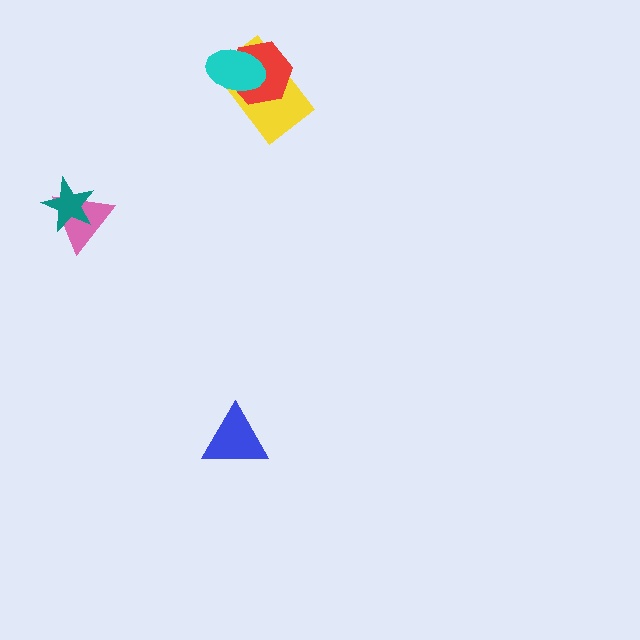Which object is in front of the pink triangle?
The teal star is in front of the pink triangle.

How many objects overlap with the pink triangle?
1 object overlaps with the pink triangle.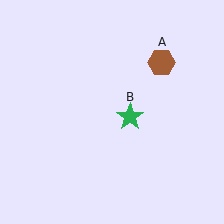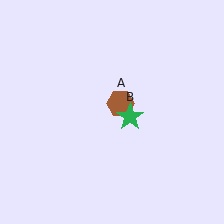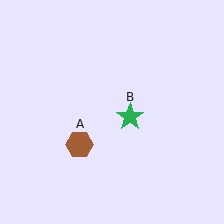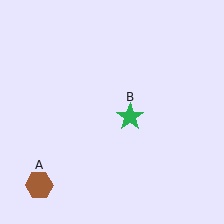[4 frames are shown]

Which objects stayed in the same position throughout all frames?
Green star (object B) remained stationary.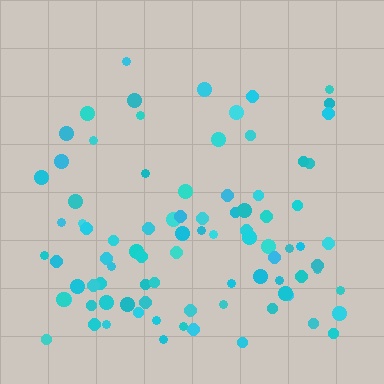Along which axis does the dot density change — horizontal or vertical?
Vertical.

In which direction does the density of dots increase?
From top to bottom, with the bottom side densest.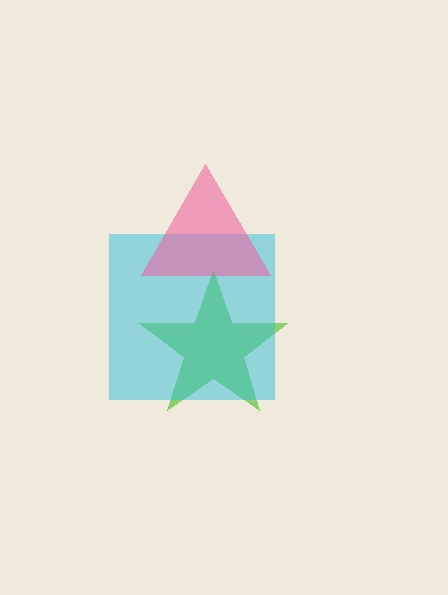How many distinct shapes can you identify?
There are 3 distinct shapes: a lime star, a cyan square, a pink triangle.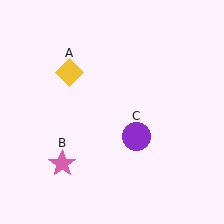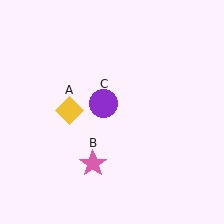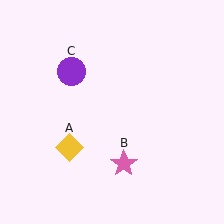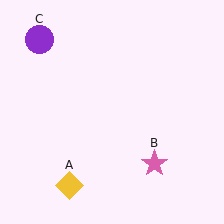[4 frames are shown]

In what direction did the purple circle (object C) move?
The purple circle (object C) moved up and to the left.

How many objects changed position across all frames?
3 objects changed position: yellow diamond (object A), pink star (object B), purple circle (object C).